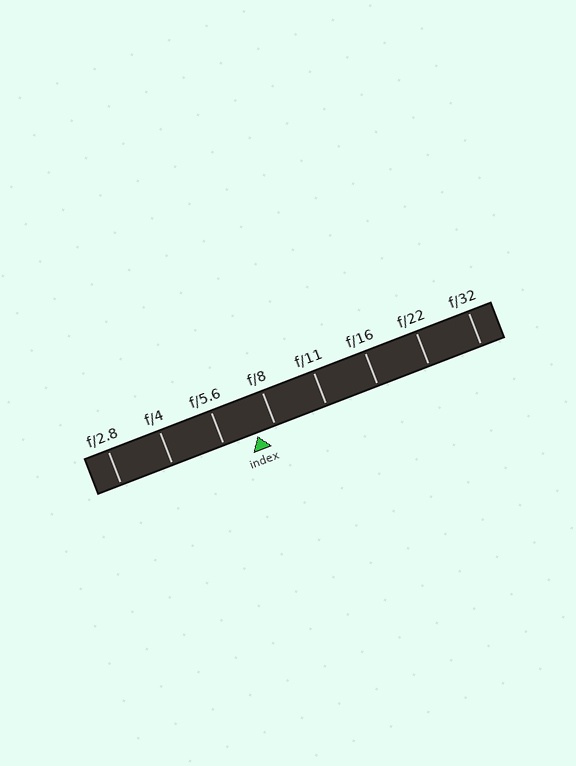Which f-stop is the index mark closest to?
The index mark is closest to f/8.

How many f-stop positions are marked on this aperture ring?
There are 8 f-stop positions marked.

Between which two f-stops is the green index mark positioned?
The index mark is between f/5.6 and f/8.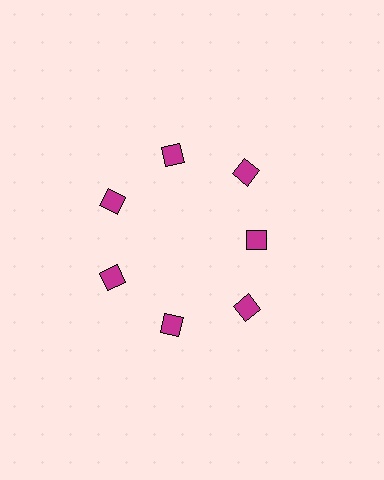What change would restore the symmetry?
The symmetry would be restored by moving it outward, back onto the ring so that all 7 squares sit at equal angles and equal distance from the center.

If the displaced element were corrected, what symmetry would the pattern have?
It would have 7-fold rotational symmetry — the pattern would map onto itself every 51 degrees.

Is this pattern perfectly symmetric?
No. The 7 magenta squares are arranged in a ring, but one element near the 3 o'clock position is pulled inward toward the center, breaking the 7-fold rotational symmetry.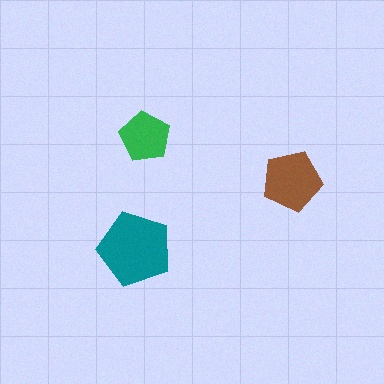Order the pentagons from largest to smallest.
the teal one, the brown one, the green one.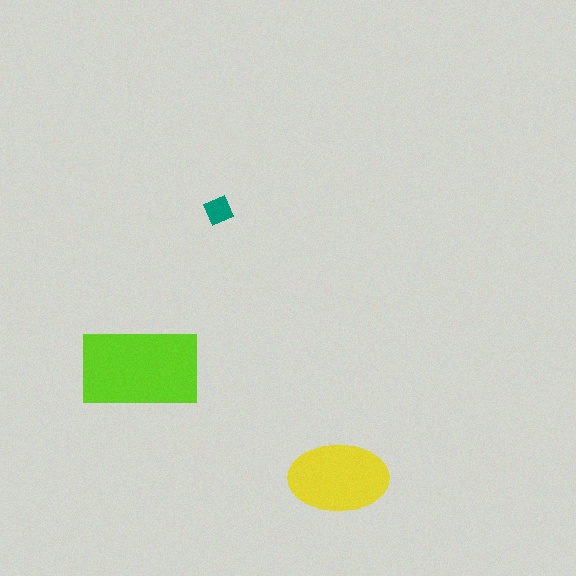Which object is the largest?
The lime rectangle.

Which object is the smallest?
The teal diamond.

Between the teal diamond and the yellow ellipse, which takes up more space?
The yellow ellipse.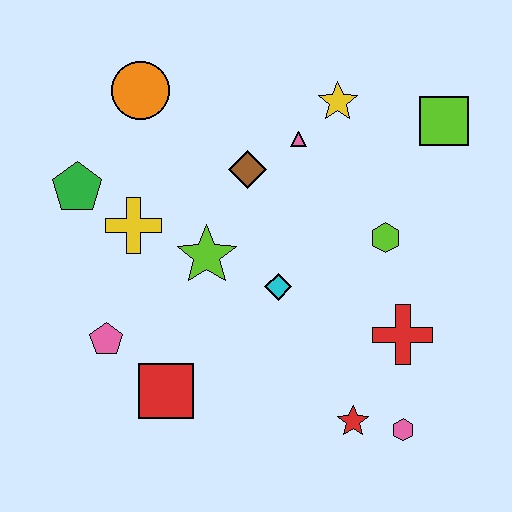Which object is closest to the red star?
The pink hexagon is closest to the red star.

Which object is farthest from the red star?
The orange circle is farthest from the red star.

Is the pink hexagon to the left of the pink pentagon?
No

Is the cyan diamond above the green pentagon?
No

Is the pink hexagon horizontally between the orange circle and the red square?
No